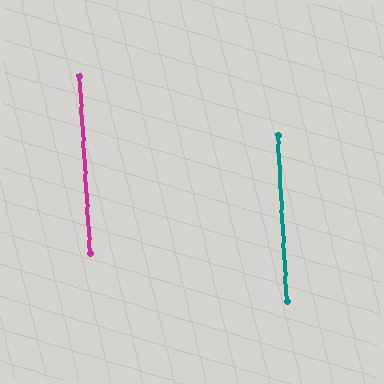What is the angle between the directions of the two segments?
Approximately 0 degrees.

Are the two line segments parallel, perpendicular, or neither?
Parallel — their directions differ by only 0.2°.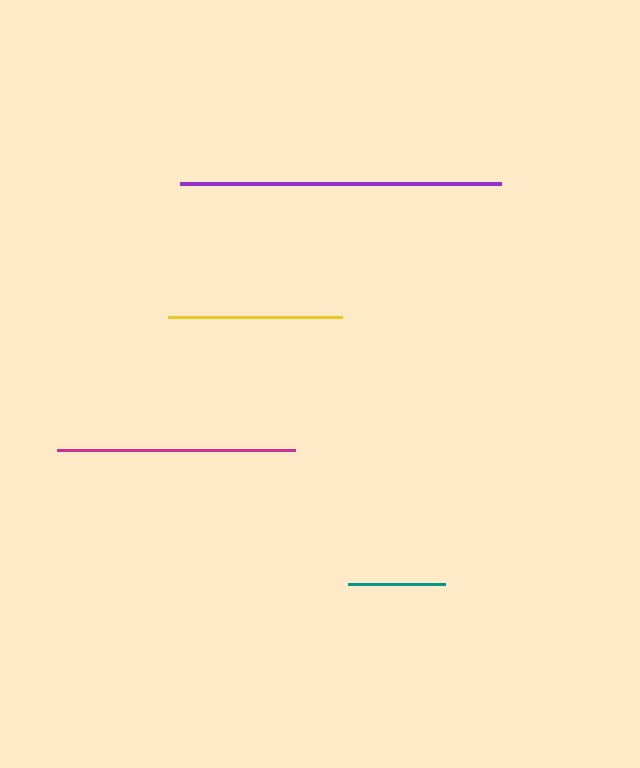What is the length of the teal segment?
The teal segment is approximately 97 pixels long.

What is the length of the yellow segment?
The yellow segment is approximately 174 pixels long.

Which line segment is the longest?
The purple line is the longest at approximately 321 pixels.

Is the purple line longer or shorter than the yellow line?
The purple line is longer than the yellow line.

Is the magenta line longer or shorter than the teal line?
The magenta line is longer than the teal line.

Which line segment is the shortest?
The teal line is the shortest at approximately 97 pixels.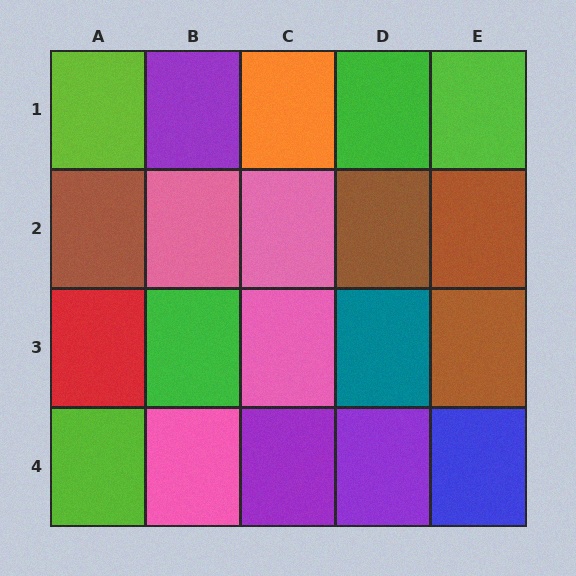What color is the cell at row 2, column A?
Brown.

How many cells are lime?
3 cells are lime.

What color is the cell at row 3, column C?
Pink.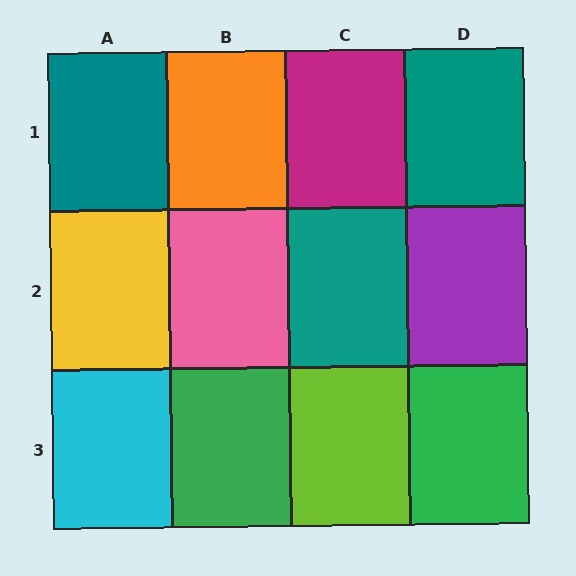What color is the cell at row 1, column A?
Teal.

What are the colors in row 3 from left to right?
Cyan, green, lime, green.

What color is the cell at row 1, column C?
Magenta.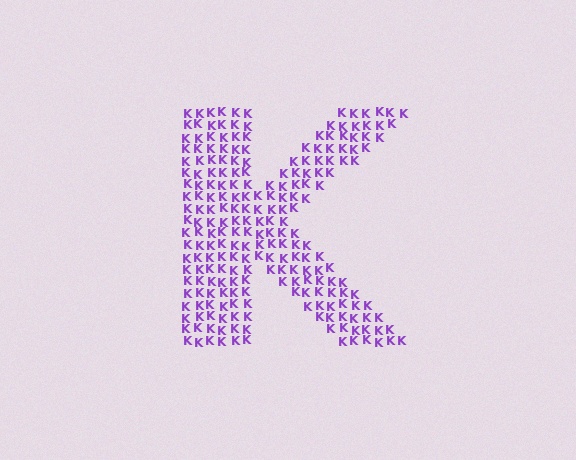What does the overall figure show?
The overall figure shows the letter K.